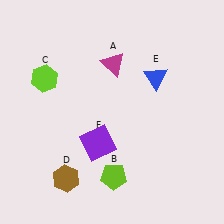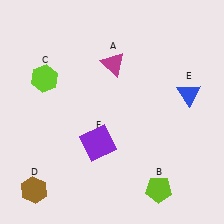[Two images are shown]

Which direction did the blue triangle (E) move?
The blue triangle (E) moved right.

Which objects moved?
The objects that moved are: the lime pentagon (B), the brown hexagon (D), the blue triangle (E).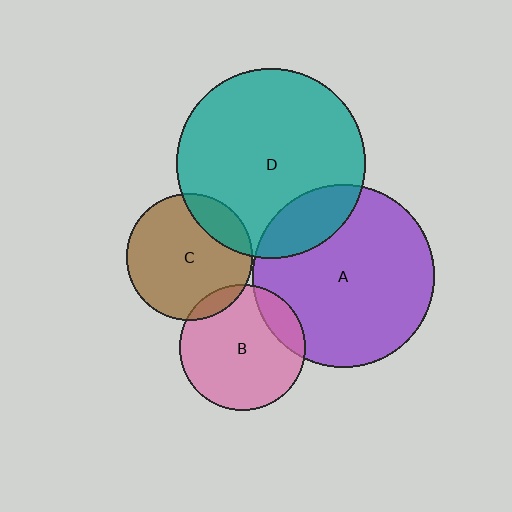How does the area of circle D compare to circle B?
Approximately 2.3 times.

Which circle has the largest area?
Circle D (teal).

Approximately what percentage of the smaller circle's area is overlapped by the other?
Approximately 20%.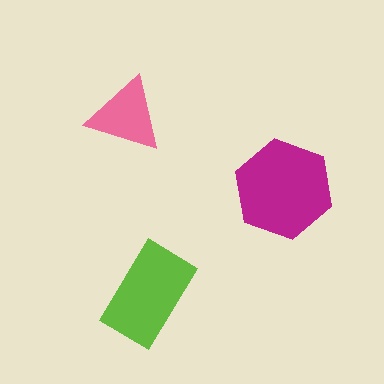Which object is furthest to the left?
The pink triangle is leftmost.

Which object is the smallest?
The pink triangle.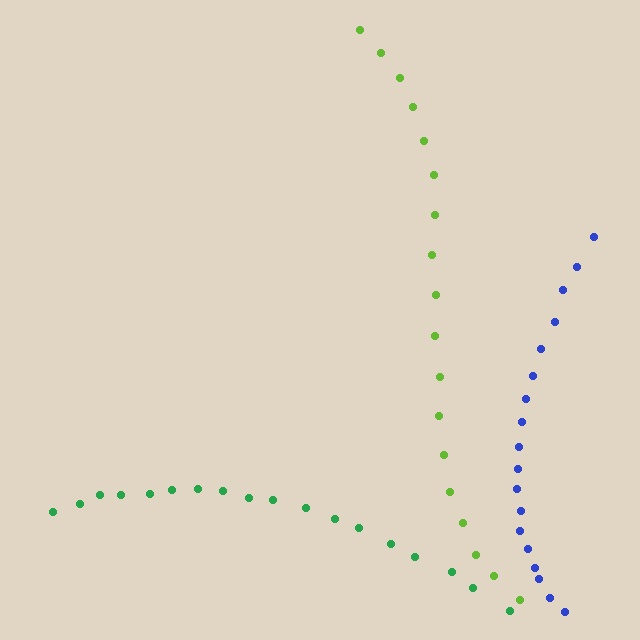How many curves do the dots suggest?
There are 3 distinct paths.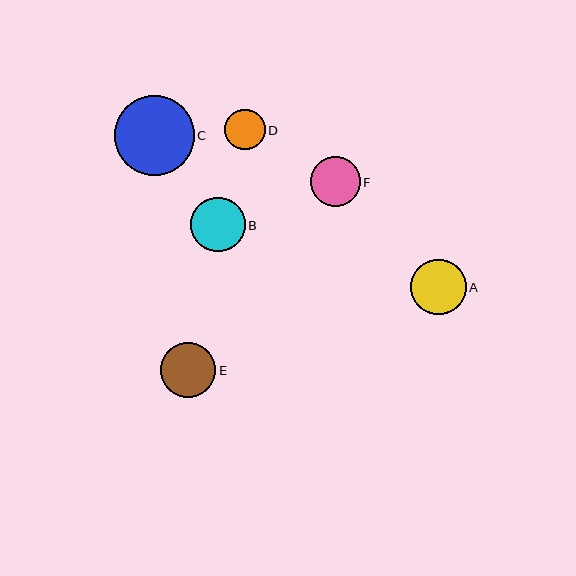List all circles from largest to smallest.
From largest to smallest: C, A, E, B, F, D.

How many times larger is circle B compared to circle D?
Circle B is approximately 1.3 times the size of circle D.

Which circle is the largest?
Circle C is the largest with a size of approximately 80 pixels.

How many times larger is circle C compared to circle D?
Circle C is approximately 2.0 times the size of circle D.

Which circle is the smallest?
Circle D is the smallest with a size of approximately 41 pixels.